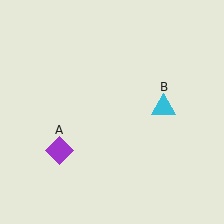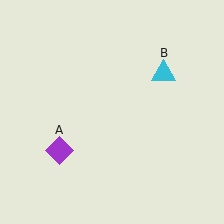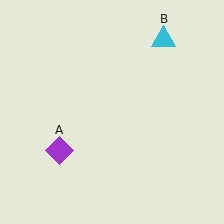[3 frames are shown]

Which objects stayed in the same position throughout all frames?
Purple diamond (object A) remained stationary.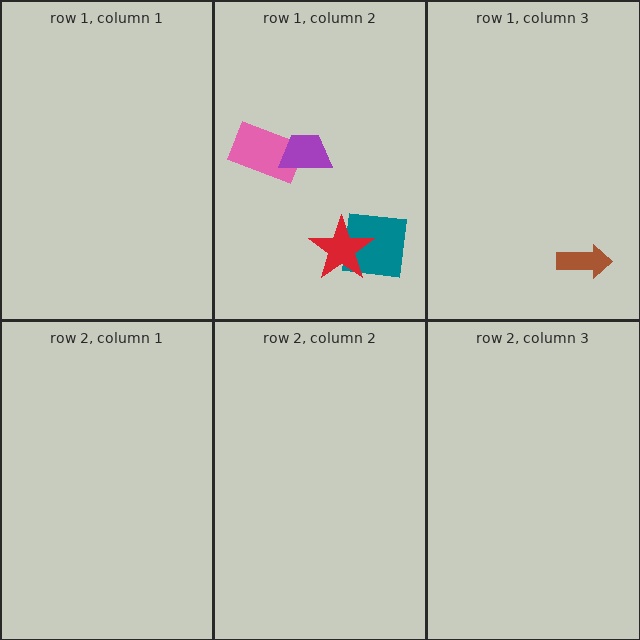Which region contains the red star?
The row 1, column 2 region.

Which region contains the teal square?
The row 1, column 2 region.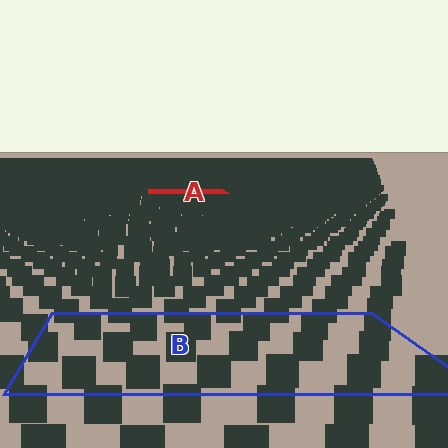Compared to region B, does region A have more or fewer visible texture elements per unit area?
Region A has more texture elements per unit area — they are packed more densely because it is farther away.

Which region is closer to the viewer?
Region B is closer. The texture elements there are larger and more spread out.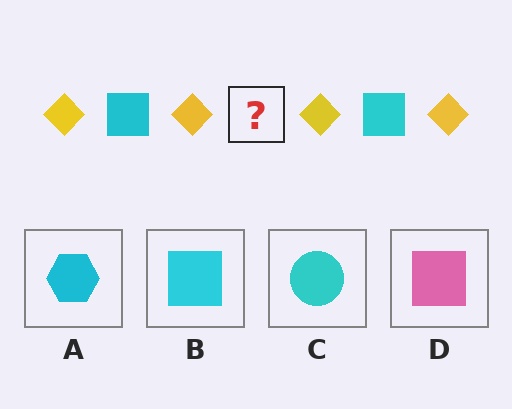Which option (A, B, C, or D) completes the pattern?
B.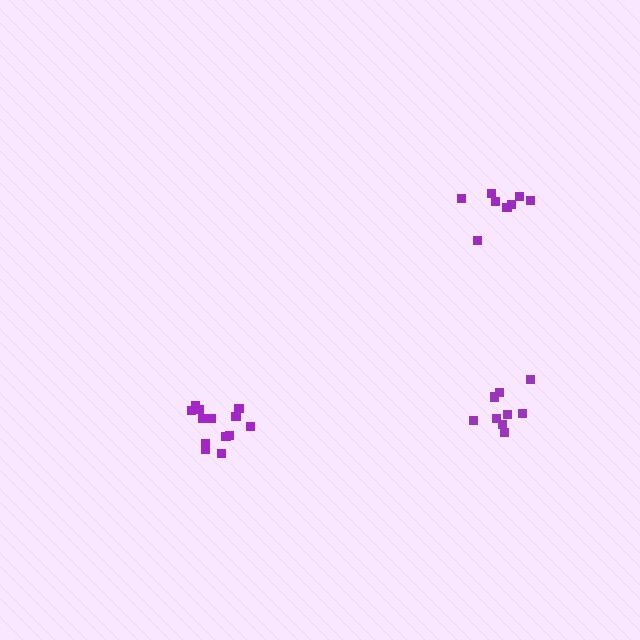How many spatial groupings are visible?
There are 3 spatial groupings.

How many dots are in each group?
Group 1: 9 dots, Group 2: 9 dots, Group 3: 13 dots (31 total).